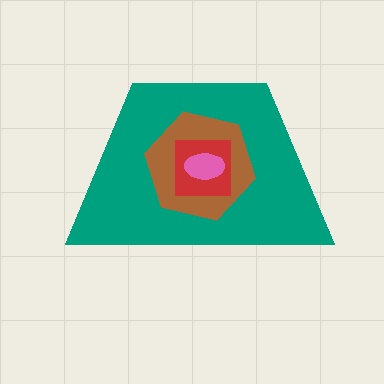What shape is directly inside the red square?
The pink ellipse.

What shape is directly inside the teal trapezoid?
The brown hexagon.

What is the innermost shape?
The pink ellipse.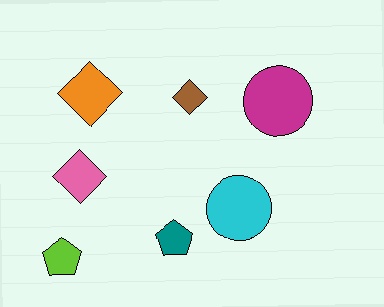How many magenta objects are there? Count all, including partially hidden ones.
There is 1 magenta object.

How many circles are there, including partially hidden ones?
There are 2 circles.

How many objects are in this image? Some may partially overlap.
There are 7 objects.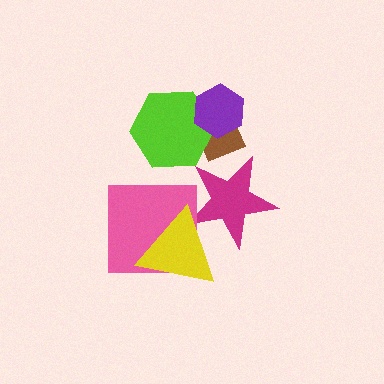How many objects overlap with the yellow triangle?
2 objects overlap with the yellow triangle.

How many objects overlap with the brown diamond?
3 objects overlap with the brown diamond.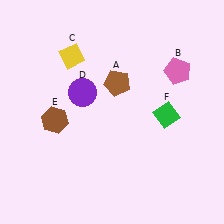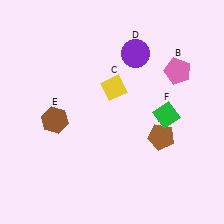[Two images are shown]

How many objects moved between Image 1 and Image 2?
3 objects moved between the two images.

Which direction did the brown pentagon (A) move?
The brown pentagon (A) moved down.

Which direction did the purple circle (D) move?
The purple circle (D) moved right.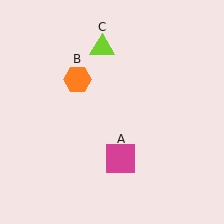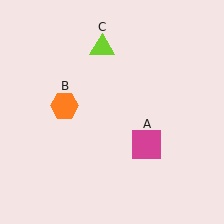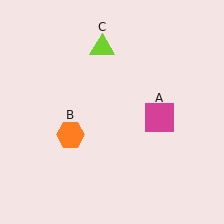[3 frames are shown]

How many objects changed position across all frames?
2 objects changed position: magenta square (object A), orange hexagon (object B).